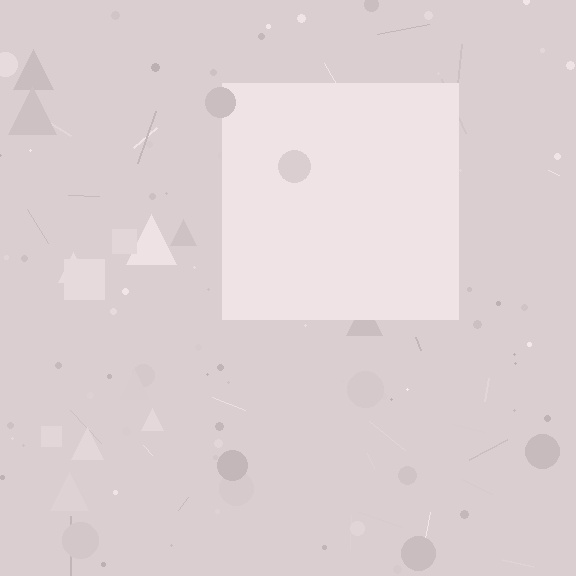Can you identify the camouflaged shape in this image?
The camouflaged shape is a square.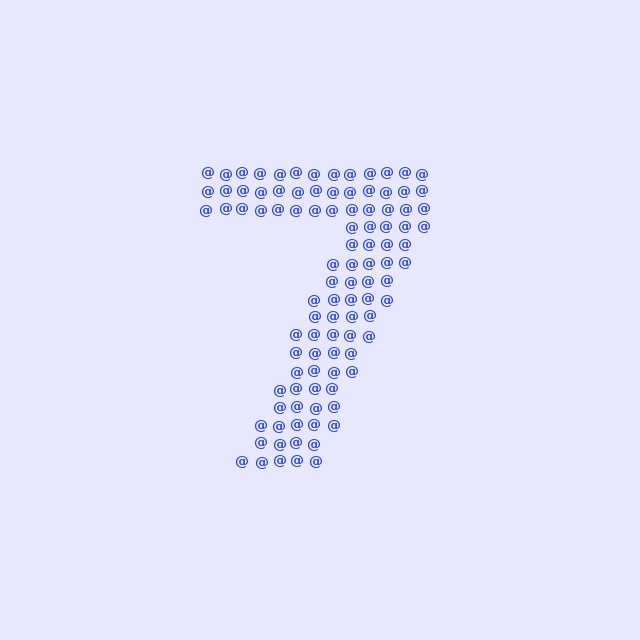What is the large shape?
The large shape is the digit 7.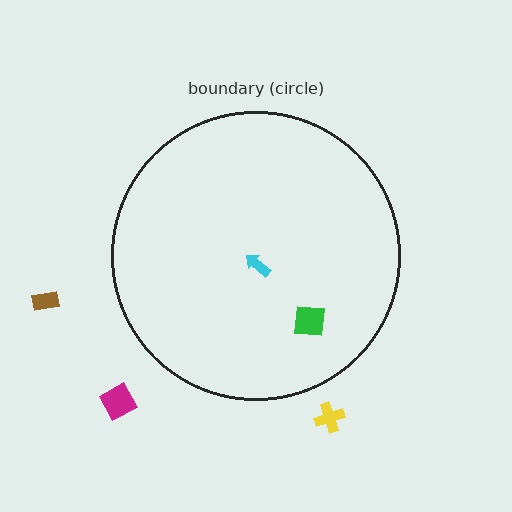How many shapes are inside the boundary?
2 inside, 3 outside.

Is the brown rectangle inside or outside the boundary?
Outside.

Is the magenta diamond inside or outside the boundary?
Outside.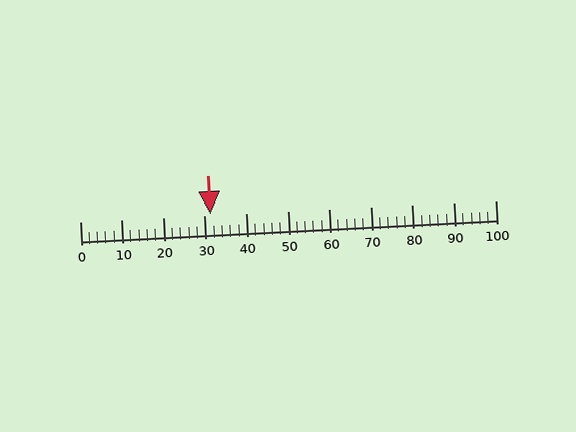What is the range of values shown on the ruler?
The ruler shows values from 0 to 100.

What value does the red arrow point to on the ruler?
The red arrow points to approximately 31.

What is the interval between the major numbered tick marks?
The major tick marks are spaced 10 units apart.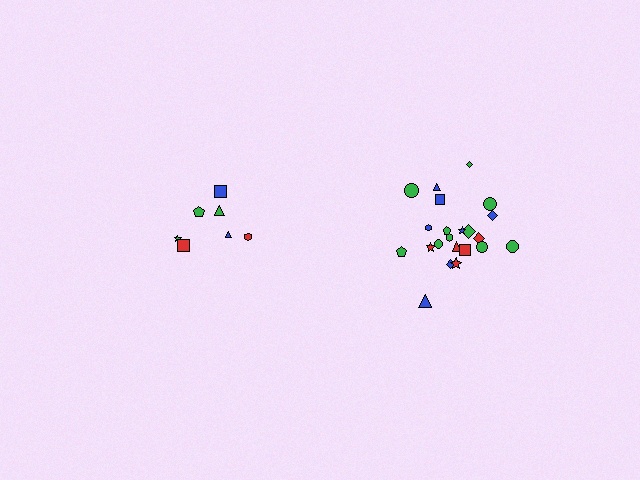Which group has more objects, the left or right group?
The right group.